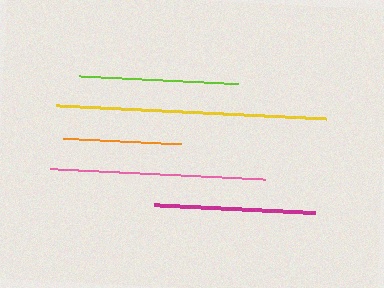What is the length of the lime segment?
The lime segment is approximately 159 pixels long.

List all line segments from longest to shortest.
From longest to shortest: yellow, pink, magenta, lime, orange.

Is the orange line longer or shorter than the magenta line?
The magenta line is longer than the orange line.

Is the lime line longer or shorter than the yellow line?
The yellow line is longer than the lime line.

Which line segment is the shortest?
The orange line is the shortest at approximately 118 pixels.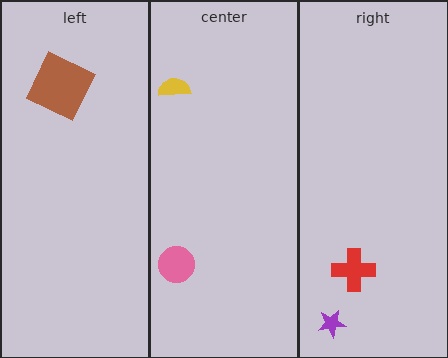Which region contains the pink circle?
The center region.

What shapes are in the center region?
The yellow semicircle, the pink circle.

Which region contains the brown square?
The left region.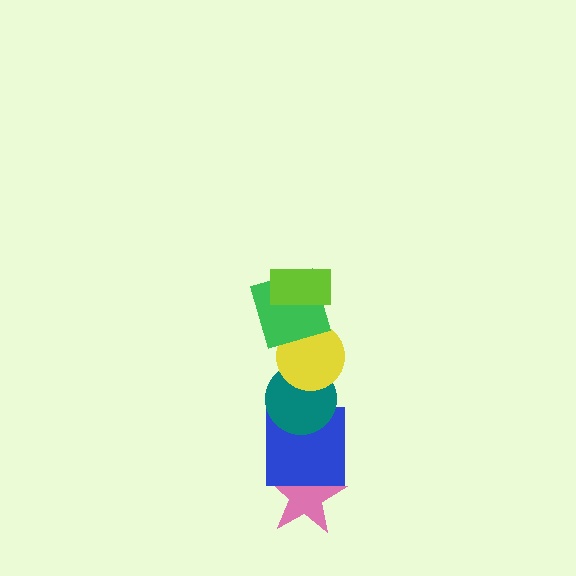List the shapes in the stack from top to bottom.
From top to bottom: the lime rectangle, the green square, the yellow circle, the teal circle, the blue square, the pink star.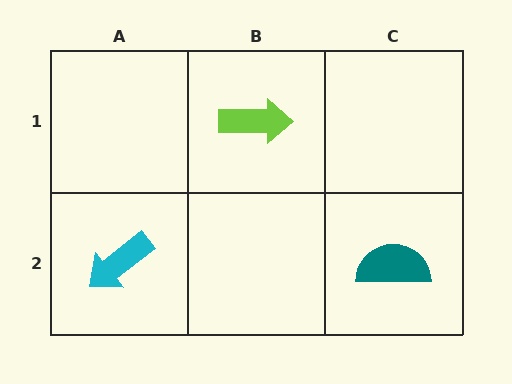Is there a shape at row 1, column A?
No, that cell is empty.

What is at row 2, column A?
A cyan arrow.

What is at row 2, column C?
A teal semicircle.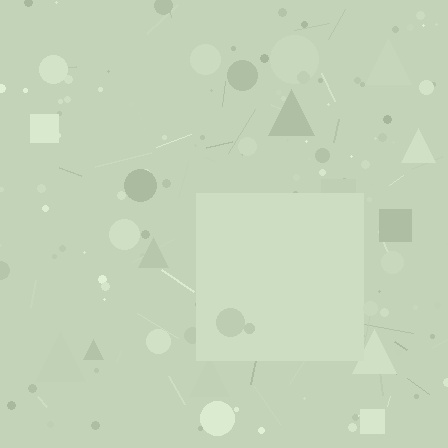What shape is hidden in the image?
A square is hidden in the image.